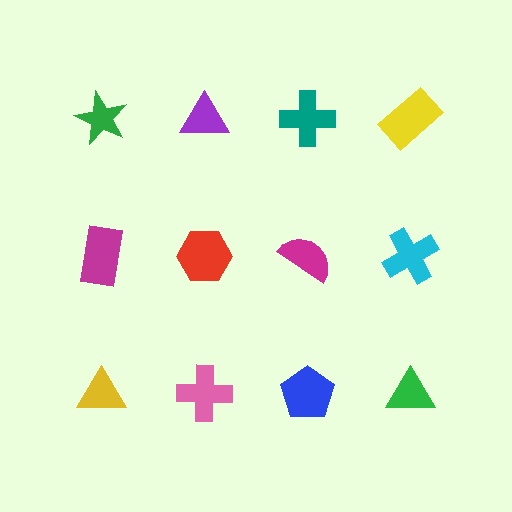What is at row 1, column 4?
A yellow rectangle.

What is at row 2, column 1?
A magenta rectangle.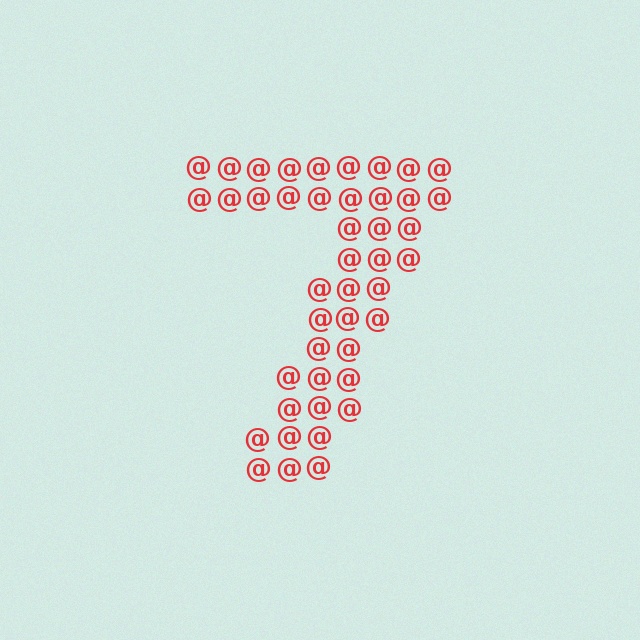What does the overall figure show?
The overall figure shows the digit 7.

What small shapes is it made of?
It is made of small at signs.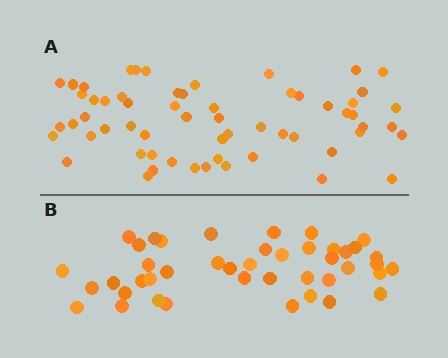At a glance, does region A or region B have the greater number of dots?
Region A (the top region) has more dots.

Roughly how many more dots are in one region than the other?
Region A has approximately 15 more dots than region B.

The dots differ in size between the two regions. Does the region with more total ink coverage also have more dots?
No. Region B has more total ink coverage because its dots are larger, but region A actually contains more individual dots. Total area can be misleading — the number of items is what matters here.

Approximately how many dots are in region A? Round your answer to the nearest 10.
About 60 dots.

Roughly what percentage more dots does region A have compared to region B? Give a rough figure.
About 40% more.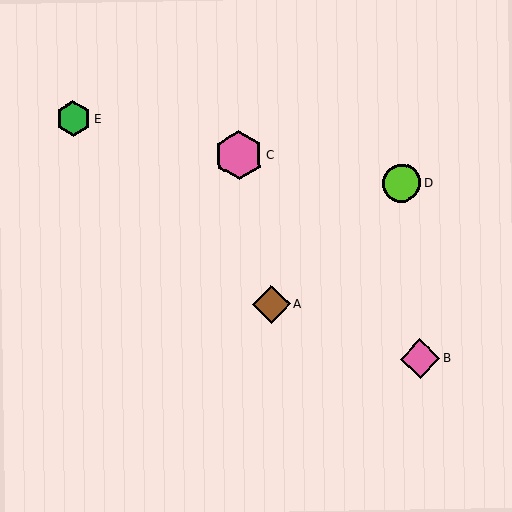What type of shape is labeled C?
Shape C is a pink hexagon.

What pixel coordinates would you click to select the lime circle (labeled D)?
Click at (401, 184) to select the lime circle D.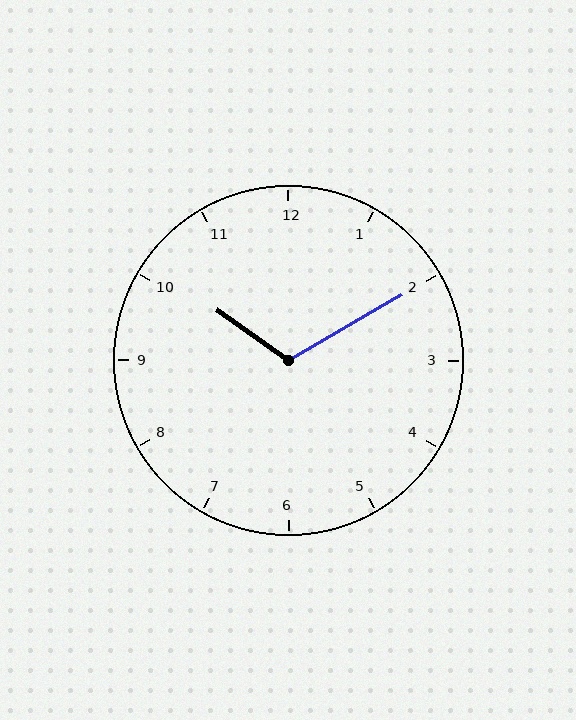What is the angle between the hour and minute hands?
Approximately 115 degrees.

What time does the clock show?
10:10.